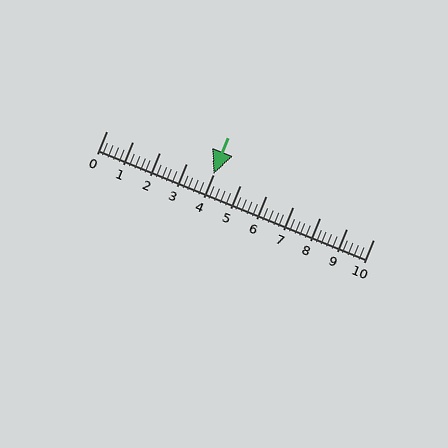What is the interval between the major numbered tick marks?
The major tick marks are spaced 1 units apart.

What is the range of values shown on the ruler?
The ruler shows values from 0 to 10.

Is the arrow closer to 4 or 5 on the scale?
The arrow is closer to 4.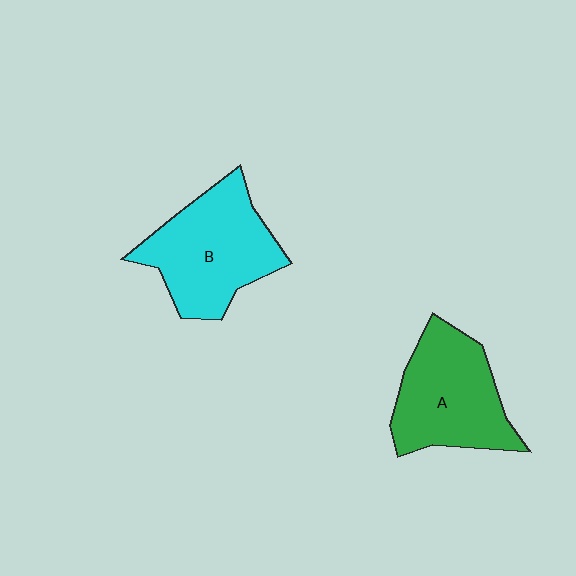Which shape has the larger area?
Shape B (cyan).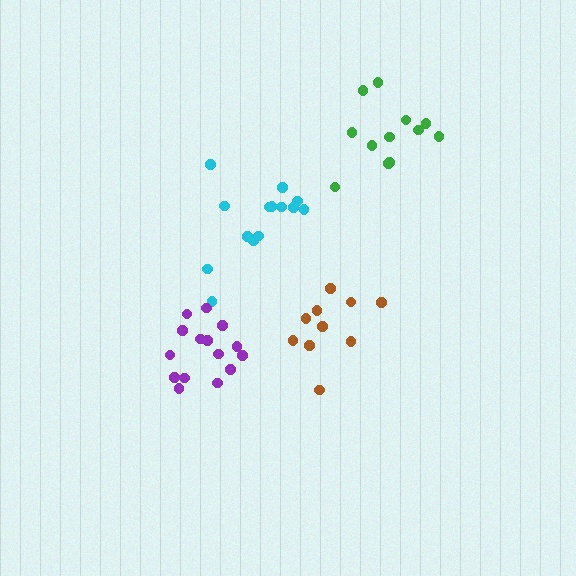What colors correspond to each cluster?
The clusters are colored: cyan, brown, green, purple.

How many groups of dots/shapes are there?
There are 4 groups.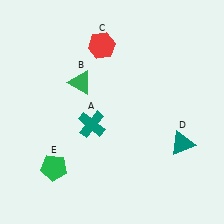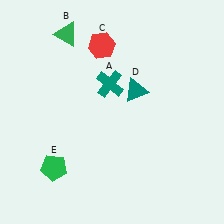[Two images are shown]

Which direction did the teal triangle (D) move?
The teal triangle (D) moved up.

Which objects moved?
The objects that moved are: the teal cross (A), the green triangle (B), the teal triangle (D).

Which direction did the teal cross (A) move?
The teal cross (A) moved up.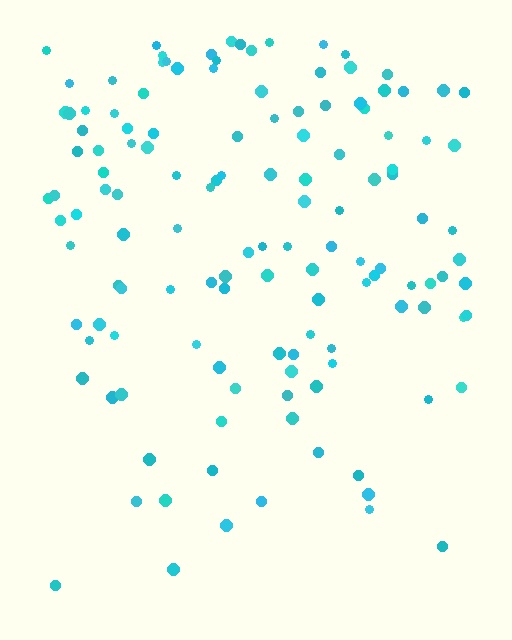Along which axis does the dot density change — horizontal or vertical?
Vertical.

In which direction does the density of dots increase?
From bottom to top, with the top side densest.